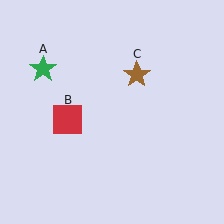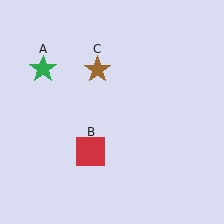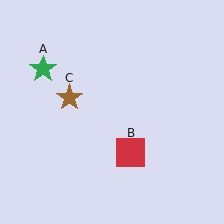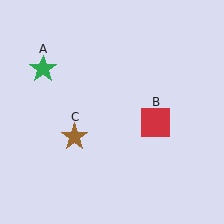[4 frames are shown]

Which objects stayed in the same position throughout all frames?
Green star (object A) remained stationary.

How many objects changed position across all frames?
2 objects changed position: red square (object B), brown star (object C).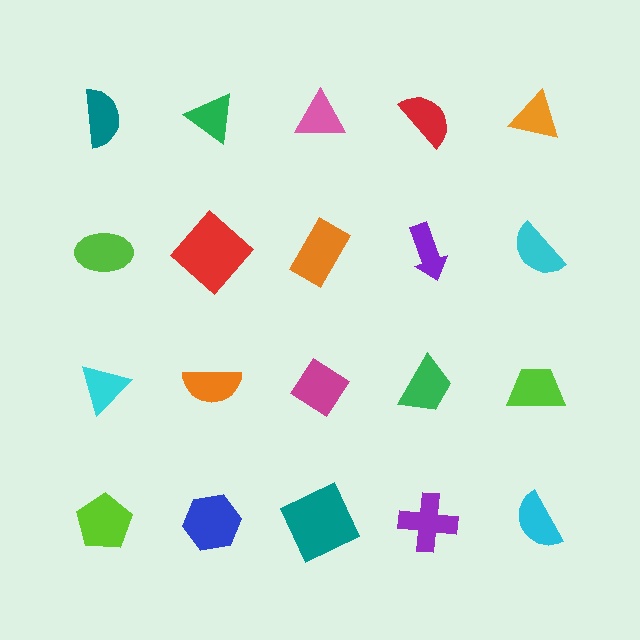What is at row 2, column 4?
A purple arrow.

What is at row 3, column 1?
A cyan triangle.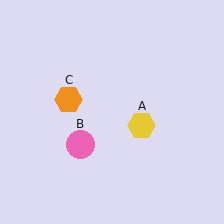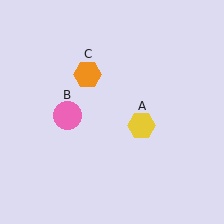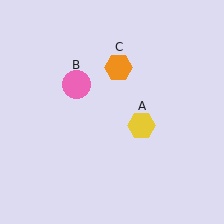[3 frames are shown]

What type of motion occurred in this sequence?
The pink circle (object B), orange hexagon (object C) rotated clockwise around the center of the scene.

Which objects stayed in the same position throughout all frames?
Yellow hexagon (object A) remained stationary.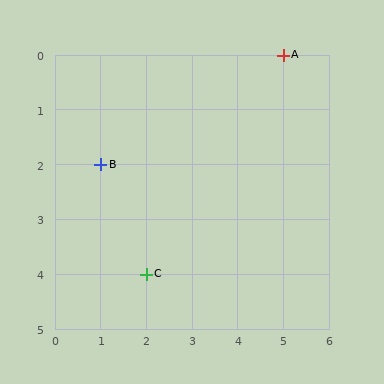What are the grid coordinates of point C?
Point C is at grid coordinates (2, 4).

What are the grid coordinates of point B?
Point B is at grid coordinates (1, 2).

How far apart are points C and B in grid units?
Points C and B are 1 column and 2 rows apart (about 2.2 grid units diagonally).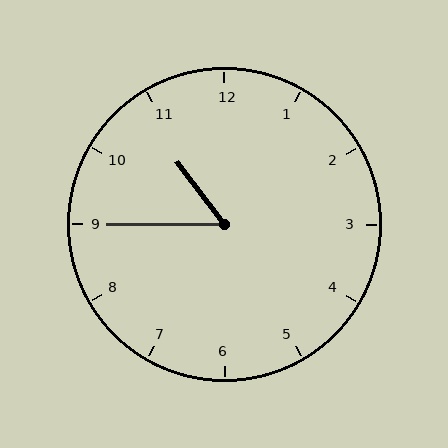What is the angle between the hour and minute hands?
Approximately 52 degrees.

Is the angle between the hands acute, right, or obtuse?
It is acute.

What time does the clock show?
10:45.